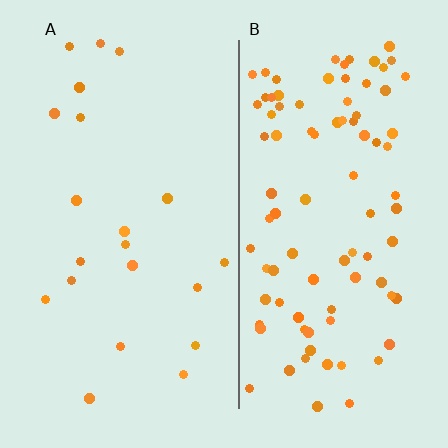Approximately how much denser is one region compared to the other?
Approximately 4.4× — region B over region A.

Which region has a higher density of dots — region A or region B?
B (the right).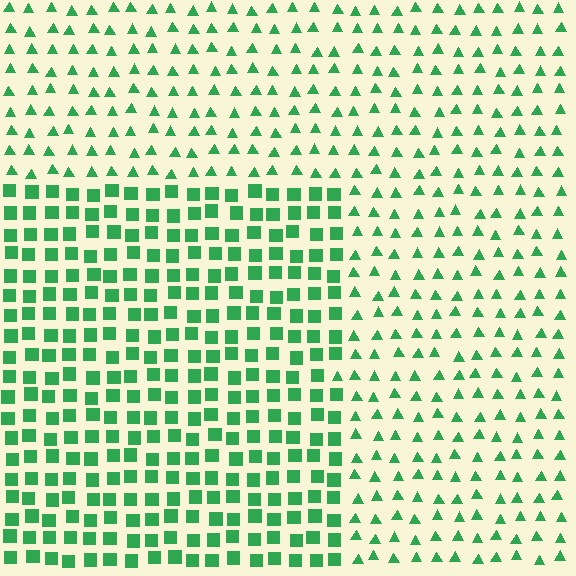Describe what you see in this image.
The image is filled with small green elements arranged in a uniform grid. A rectangle-shaped region contains squares, while the surrounding area contains triangles. The boundary is defined purely by the change in element shape.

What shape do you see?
I see a rectangle.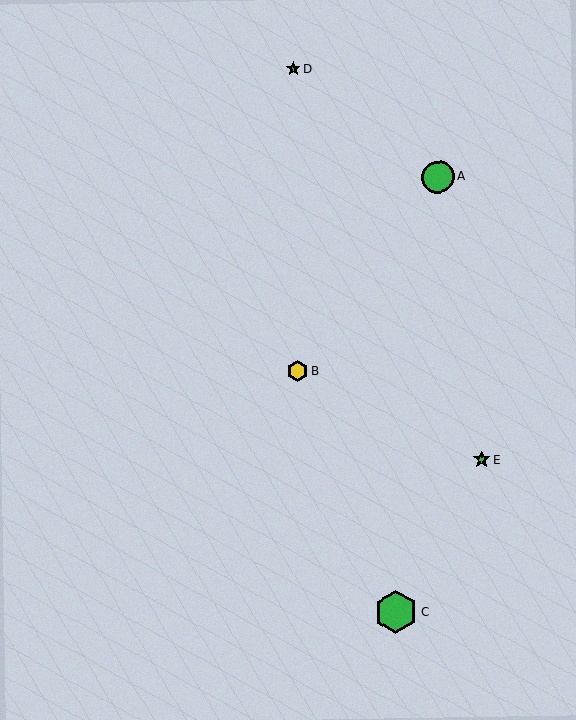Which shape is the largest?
The green hexagon (labeled C) is the largest.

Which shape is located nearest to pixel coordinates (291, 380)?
The yellow hexagon (labeled B) at (298, 371) is nearest to that location.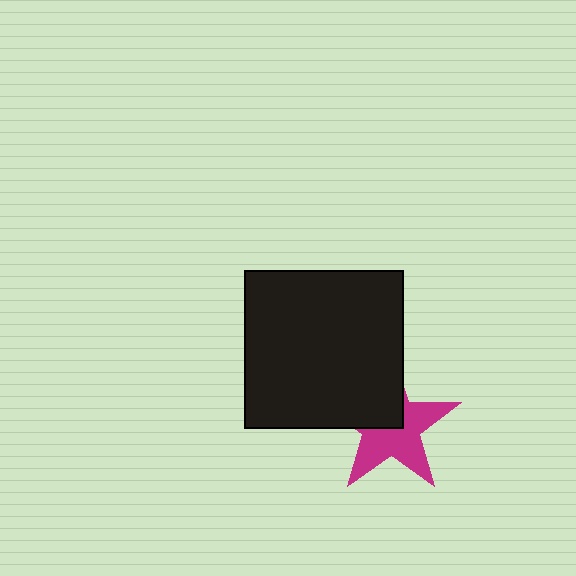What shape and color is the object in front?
The object in front is a black square.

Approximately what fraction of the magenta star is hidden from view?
Roughly 41% of the magenta star is hidden behind the black square.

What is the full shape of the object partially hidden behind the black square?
The partially hidden object is a magenta star.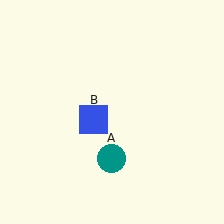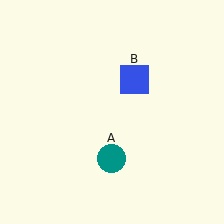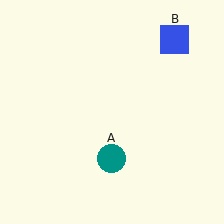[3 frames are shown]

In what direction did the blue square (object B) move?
The blue square (object B) moved up and to the right.